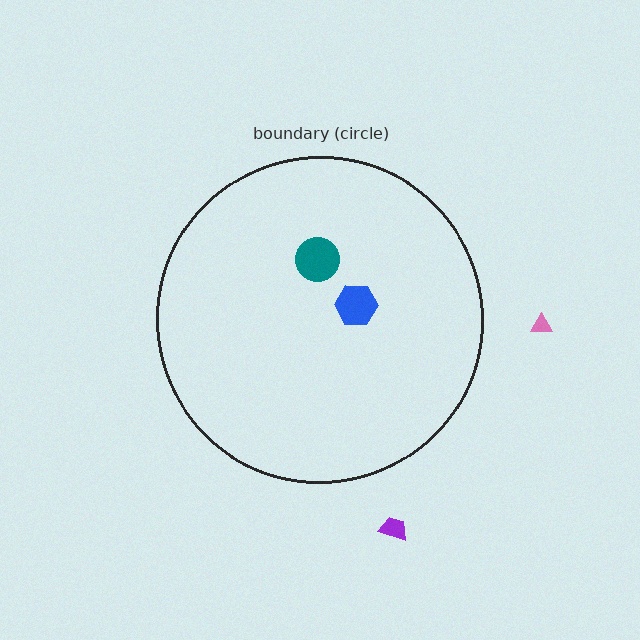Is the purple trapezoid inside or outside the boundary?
Outside.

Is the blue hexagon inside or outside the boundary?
Inside.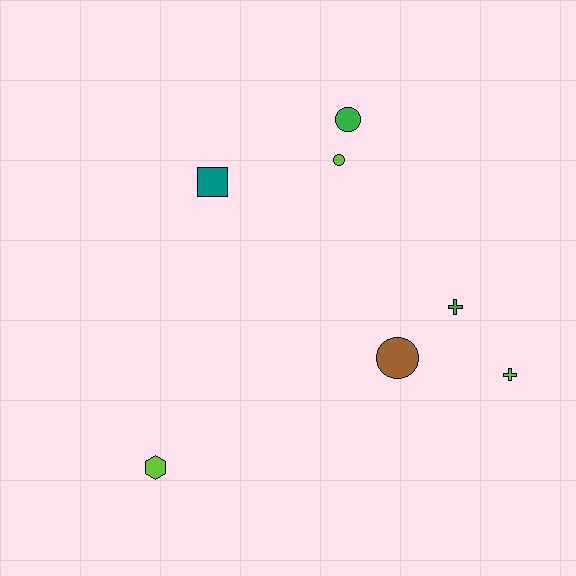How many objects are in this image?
There are 7 objects.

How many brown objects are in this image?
There is 1 brown object.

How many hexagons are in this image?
There is 1 hexagon.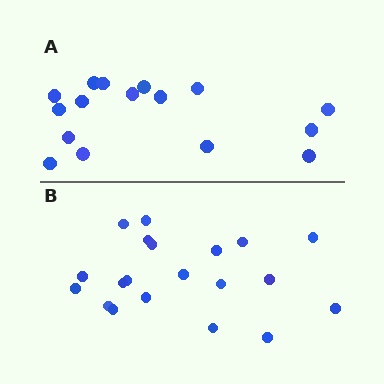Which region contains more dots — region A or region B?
Region B (the bottom region) has more dots.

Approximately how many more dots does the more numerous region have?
Region B has about 4 more dots than region A.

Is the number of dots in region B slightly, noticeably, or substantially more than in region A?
Region B has noticeably more, but not dramatically so. The ratio is roughly 1.2 to 1.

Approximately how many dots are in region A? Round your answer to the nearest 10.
About 20 dots. (The exact count is 16, which rounds to 20.)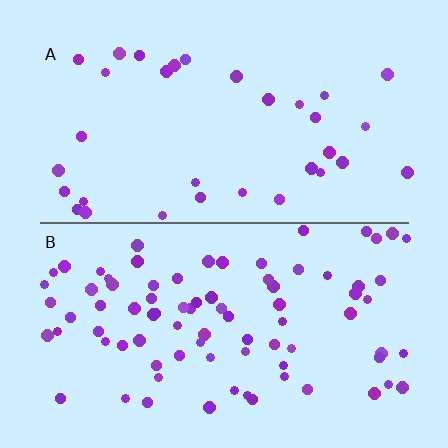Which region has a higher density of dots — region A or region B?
B (the bottom).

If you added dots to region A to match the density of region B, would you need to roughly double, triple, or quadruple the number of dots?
Approximately double.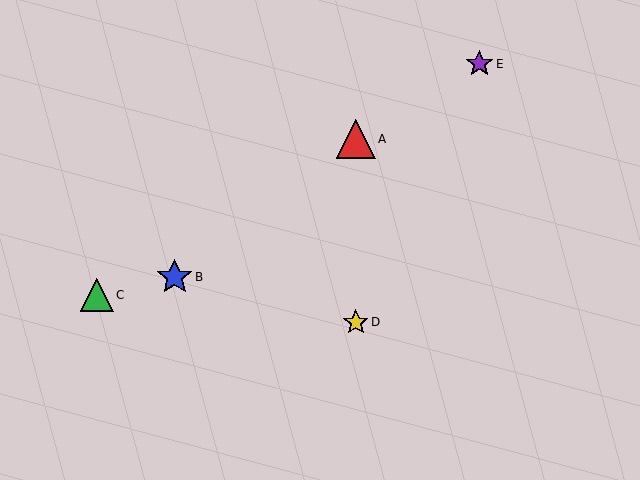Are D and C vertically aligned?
No, D is at x≈356 and C is at x≈97.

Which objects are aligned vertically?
Objects A, D are aligned vertically.